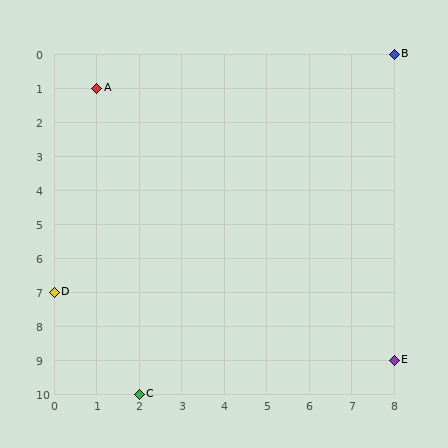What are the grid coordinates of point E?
Point E is at grid coordinates (8, 9).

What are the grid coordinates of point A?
Point A is at grid coordinates (1, 1).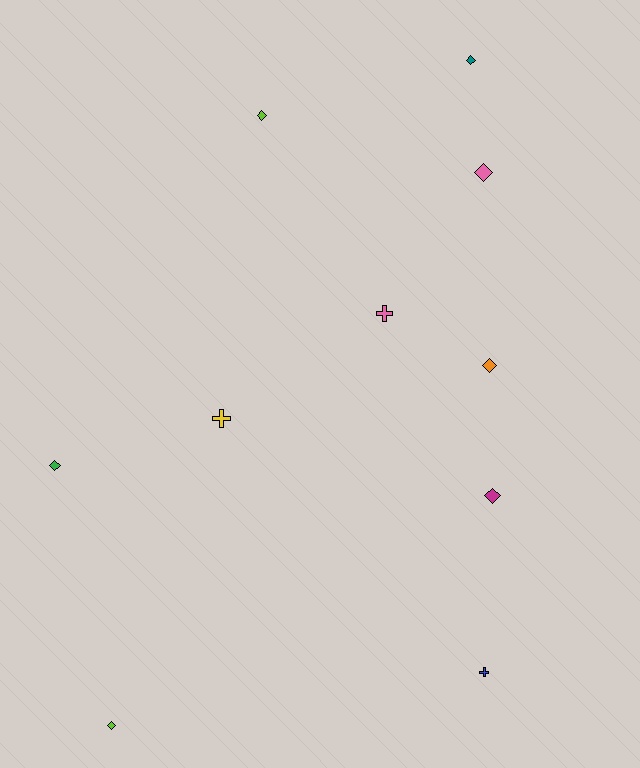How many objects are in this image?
There are 10 objects.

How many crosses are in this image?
There are 3 crosses.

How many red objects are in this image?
There are no red objects.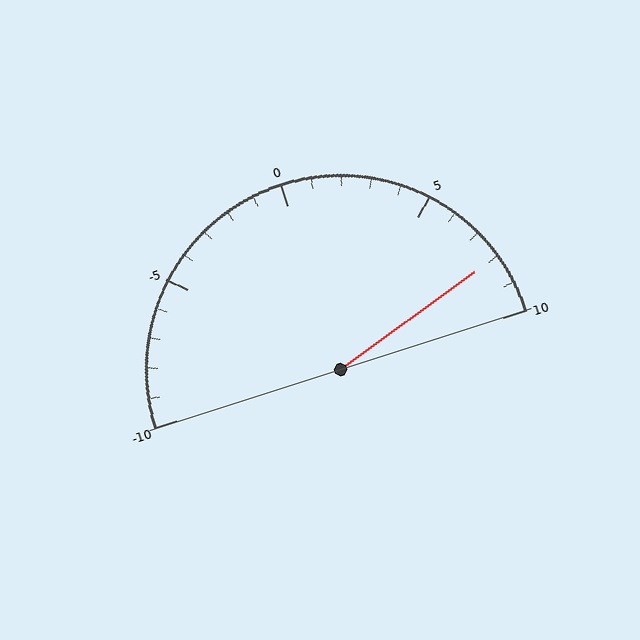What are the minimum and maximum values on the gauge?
The gauge ranges from -10 to 10.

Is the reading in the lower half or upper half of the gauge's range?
The reading is in the upper half of the range (-10 to 10).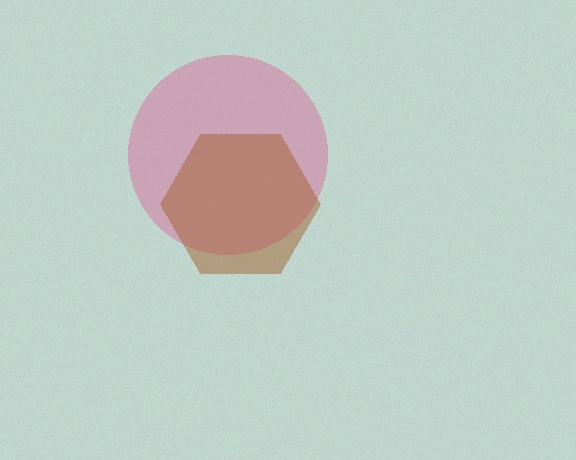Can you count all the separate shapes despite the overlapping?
Yes, there are 2 separate shapes.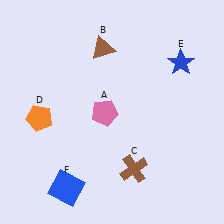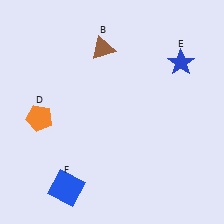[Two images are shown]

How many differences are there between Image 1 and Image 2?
There are 2 differences between the two images.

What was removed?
The brown cross (C), the pink pentagon (A) were removed in Image 2.